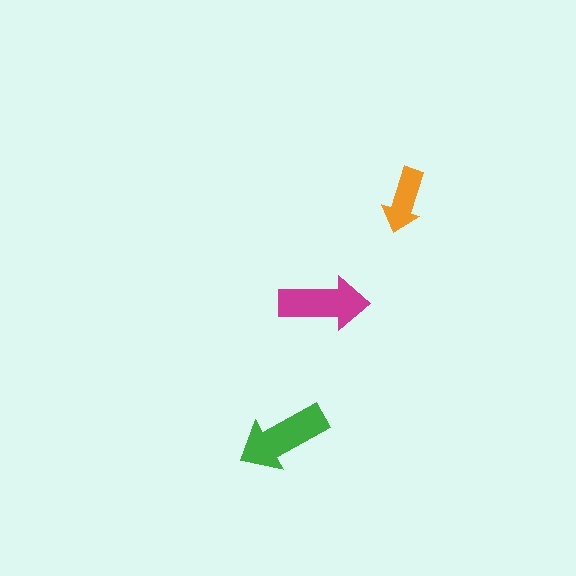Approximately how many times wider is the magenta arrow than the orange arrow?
About 1.5 times wider.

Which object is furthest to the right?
The orange arrow is rightmost.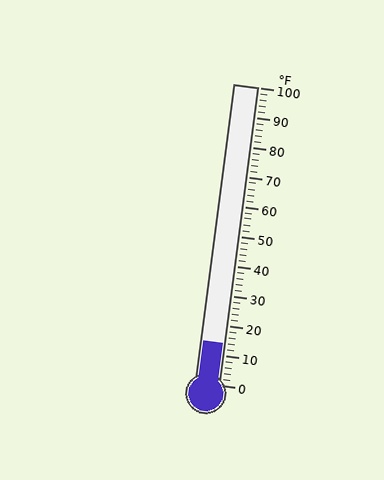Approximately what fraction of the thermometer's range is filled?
The thermometer is filled to approximately 15% of its range.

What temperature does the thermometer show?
The thermometer shows approximately 14°F.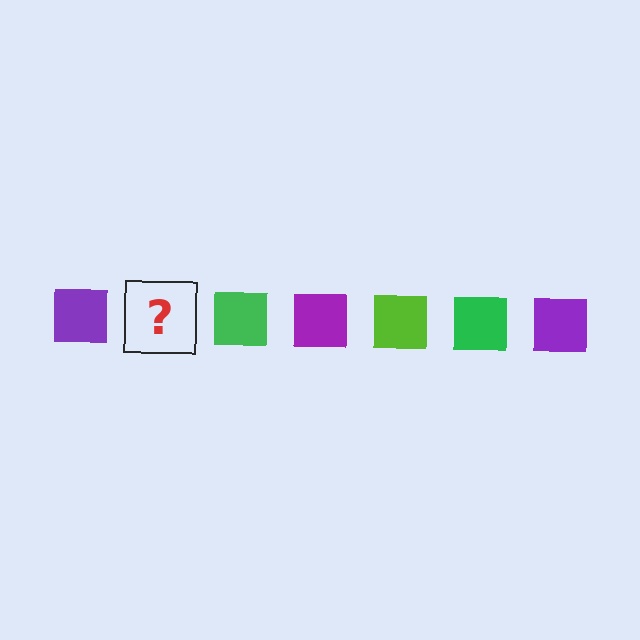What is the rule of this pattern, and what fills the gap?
The rule is that the pattern cycles through purple, lime, green squares. The gap should be filled with a lime square.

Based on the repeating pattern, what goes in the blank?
The blank should be a lime square.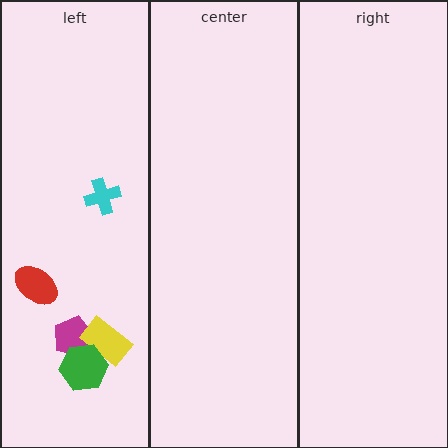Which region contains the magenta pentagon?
The left region.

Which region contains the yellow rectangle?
The left region.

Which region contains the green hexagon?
The left region.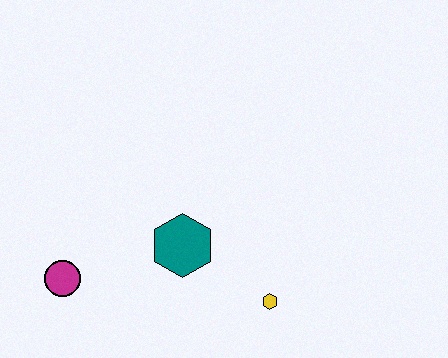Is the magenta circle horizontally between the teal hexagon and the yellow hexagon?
No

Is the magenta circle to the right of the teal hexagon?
No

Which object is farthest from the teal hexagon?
The magenta circle is farthest from the teal hexagon.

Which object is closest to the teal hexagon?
The yellow hexagon is closest to the teal hexagon.